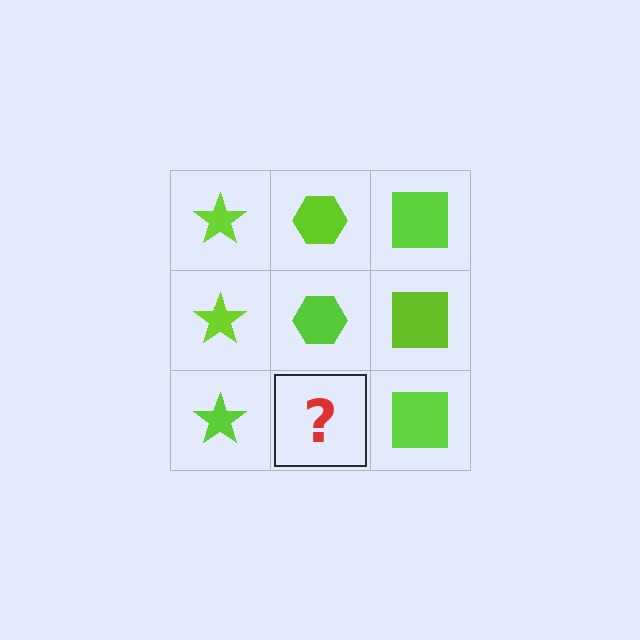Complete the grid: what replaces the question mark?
The question mark should be replaced with a lime hexagon.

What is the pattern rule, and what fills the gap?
The rule is that each column has a consistent shape. The gap should be filled with a lime hexagon.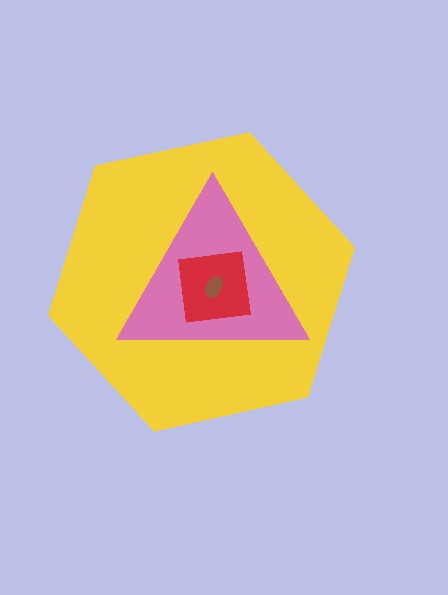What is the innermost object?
The brown ellipse.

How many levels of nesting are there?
4.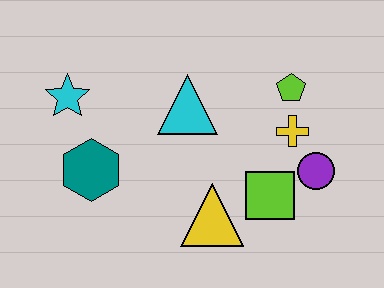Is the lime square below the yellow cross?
Yes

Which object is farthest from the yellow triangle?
The cyan star is farthest from the yellow triangle.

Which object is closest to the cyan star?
The teal hexagon is closest to the cyan star.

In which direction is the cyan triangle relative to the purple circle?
The cyan triangle is to the left of the purple circle.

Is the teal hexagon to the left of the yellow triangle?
Yes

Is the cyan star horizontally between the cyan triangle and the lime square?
No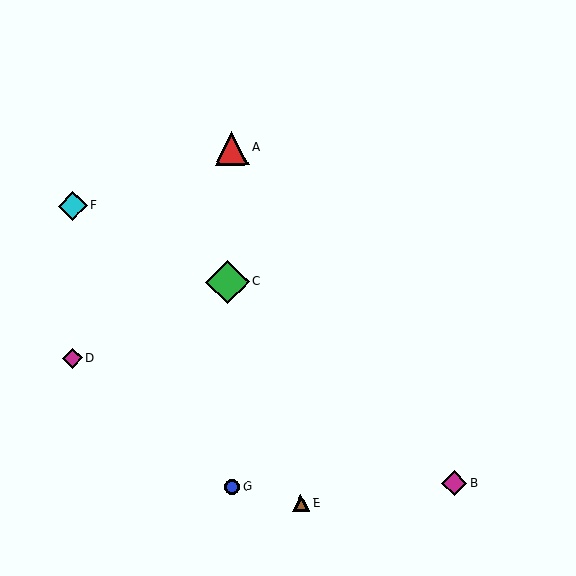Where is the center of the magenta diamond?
The center of the magenta diamond is at (454, 483).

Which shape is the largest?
The green diamond (labeled C) is the largest.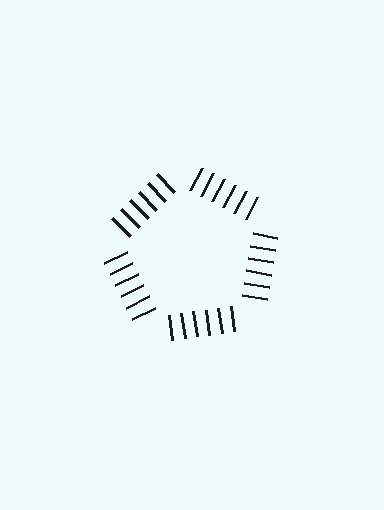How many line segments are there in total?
30 — 6 along each of the 5 edges.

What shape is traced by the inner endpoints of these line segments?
An illusory pentagon — the line segments terminate on its edges but no continuous stroke is drawn.